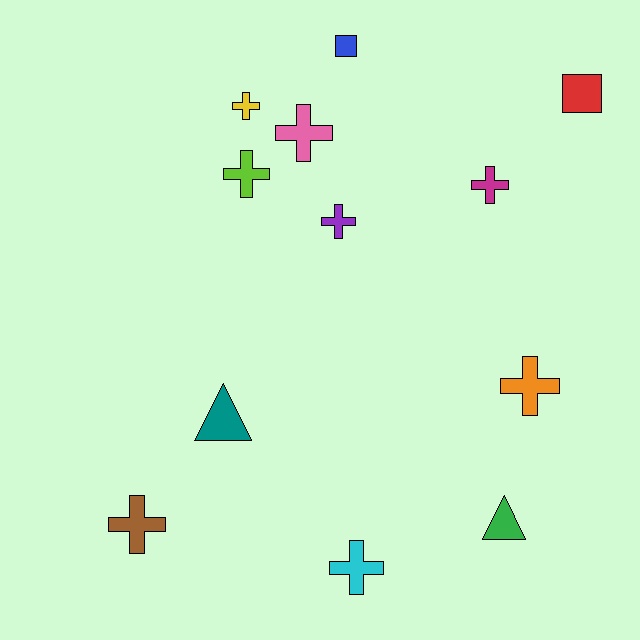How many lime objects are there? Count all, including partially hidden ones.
There is 1 lime object.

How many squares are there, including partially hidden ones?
There are 2 squares.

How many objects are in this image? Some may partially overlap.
There are 12 objects.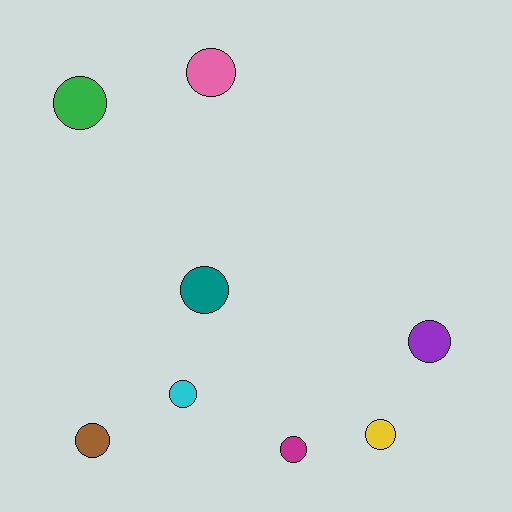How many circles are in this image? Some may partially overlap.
There are 8 circles.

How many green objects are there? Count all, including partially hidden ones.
There is 1 green object.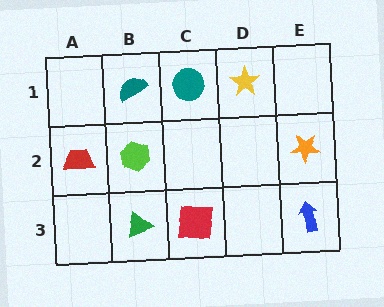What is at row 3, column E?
A blue arrow.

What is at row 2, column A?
A red trapezoid.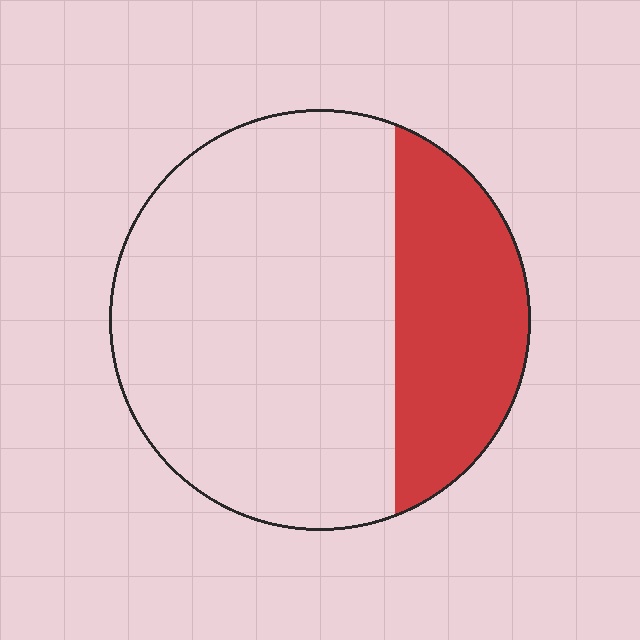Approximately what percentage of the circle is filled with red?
Approximately 30%.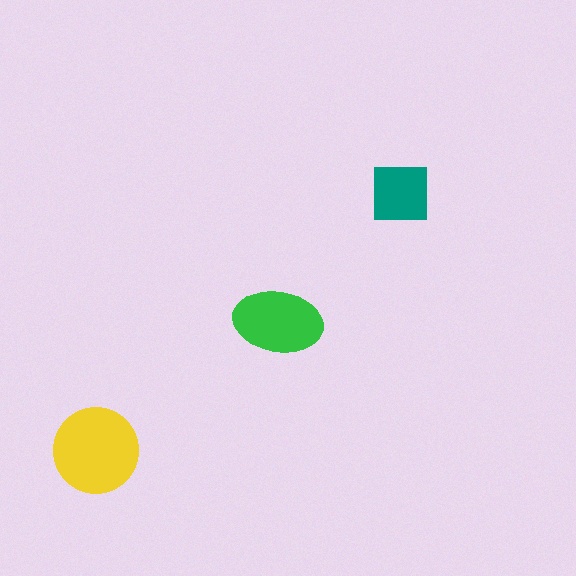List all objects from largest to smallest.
The yellow circle, the green ellipse, the teal square.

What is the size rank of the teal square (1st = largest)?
3rd.